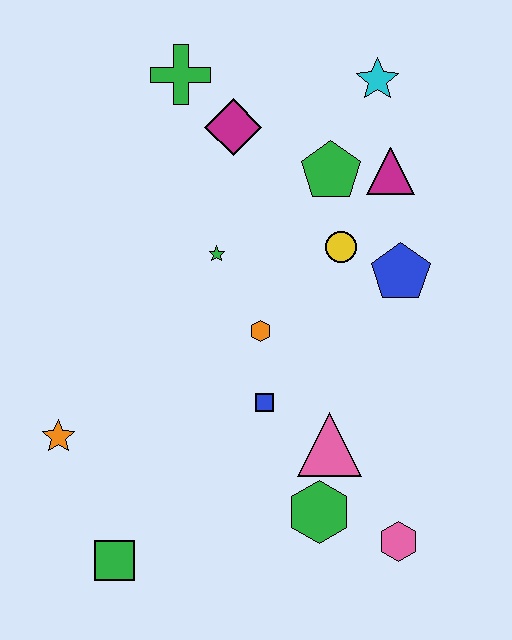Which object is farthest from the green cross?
The pink hexagon is farthest from the green cross.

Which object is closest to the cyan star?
The magenta triangle is closest to the cyan star.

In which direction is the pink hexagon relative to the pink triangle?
The pink hexagon is below the pink triangle.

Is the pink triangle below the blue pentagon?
Yes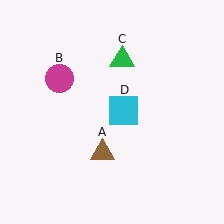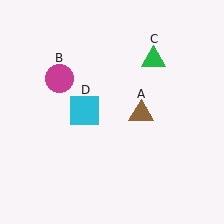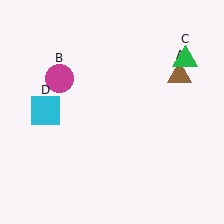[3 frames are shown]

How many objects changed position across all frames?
3 objects changed position: brown triangle (object A), green triangle (object C), cyan square (object D).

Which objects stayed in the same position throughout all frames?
Magenta circle (object B) remained stationary.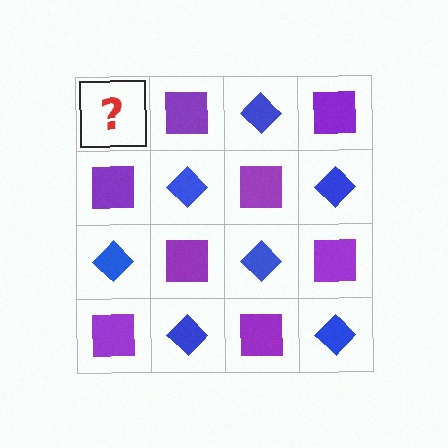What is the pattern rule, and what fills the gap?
The rule is that it alternates blue diamond and purple square in a checkerboard pattern. The gap should be filled with a blue diamond.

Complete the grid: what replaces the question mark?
The question mark should be replaced with a blue diamond.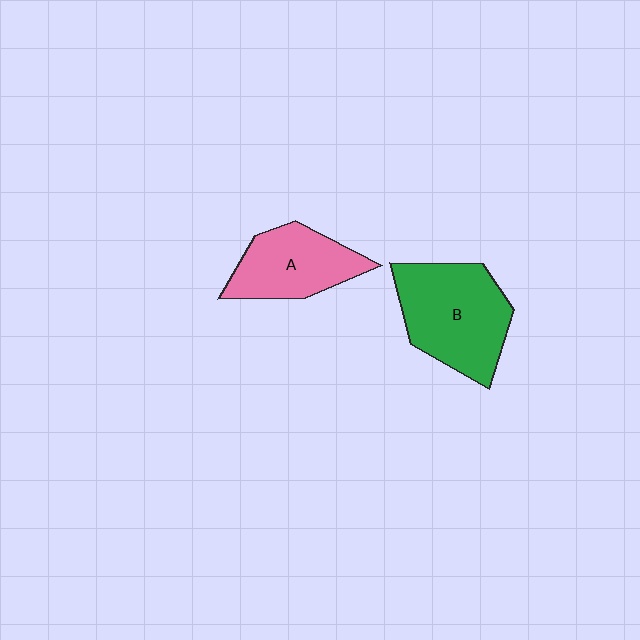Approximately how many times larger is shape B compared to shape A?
Approximately 1.4 times.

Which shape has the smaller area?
Shape A (pink).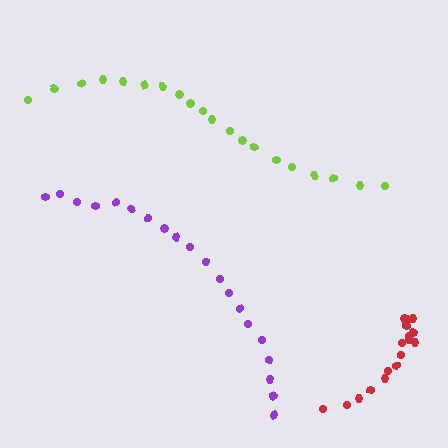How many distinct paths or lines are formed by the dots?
There are 3 distinct paths.